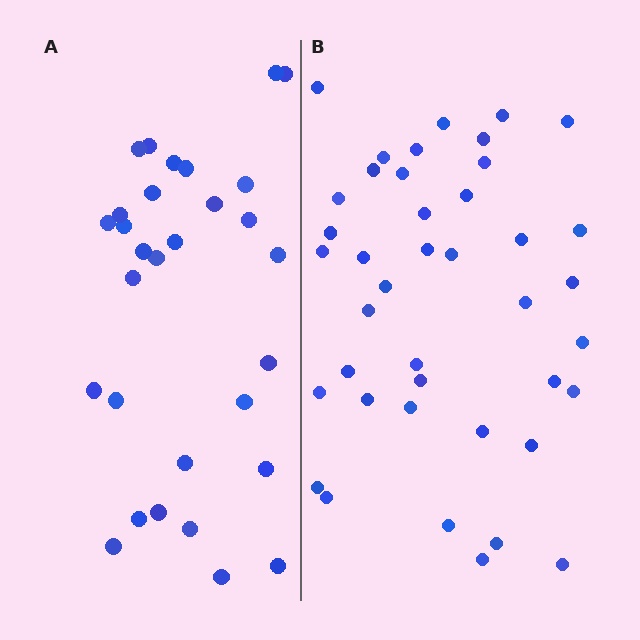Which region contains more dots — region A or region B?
Region B (the right region) has more dots.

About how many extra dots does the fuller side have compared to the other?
Region B has roughly 12 or so more dots than region A.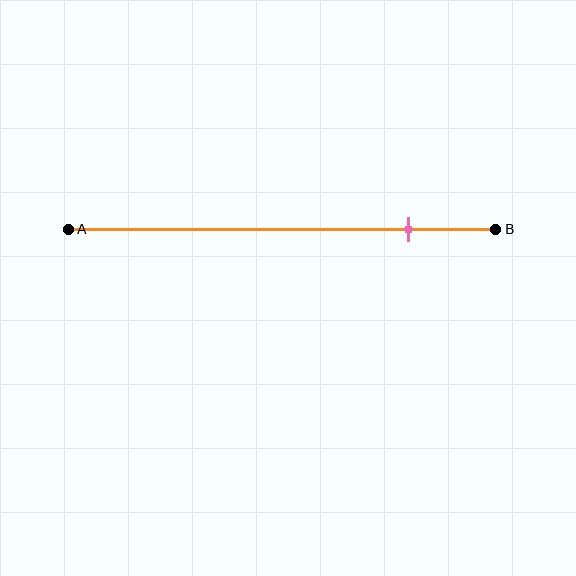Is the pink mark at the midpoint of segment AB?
No, the mark is at about 80% from A, not at the 50% midpoint.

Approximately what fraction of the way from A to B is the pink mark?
The pink mark is approximately 80% of the way from A to B.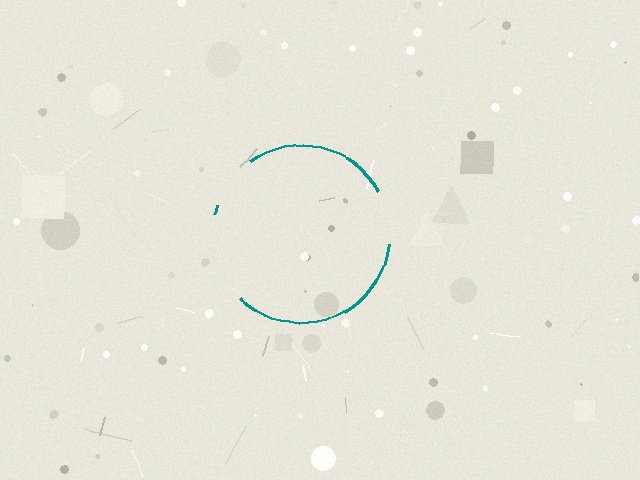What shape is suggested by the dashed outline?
The dashed outline suggests a circle.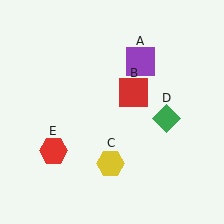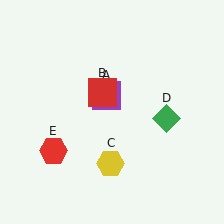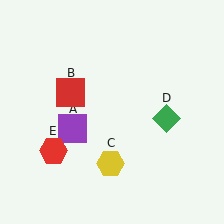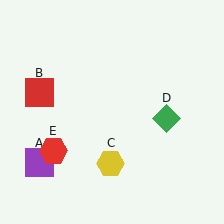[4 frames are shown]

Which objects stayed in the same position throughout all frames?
Yellow hexagon (object C) and green diamond (object D) and red hexagon (object E) remained stationary.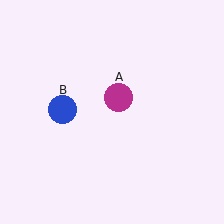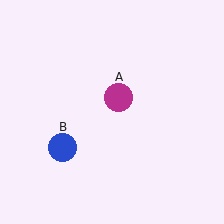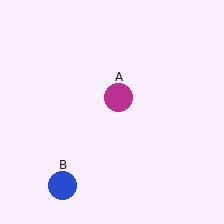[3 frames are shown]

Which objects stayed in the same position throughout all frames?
Magenta circle (object A) remained stationary.